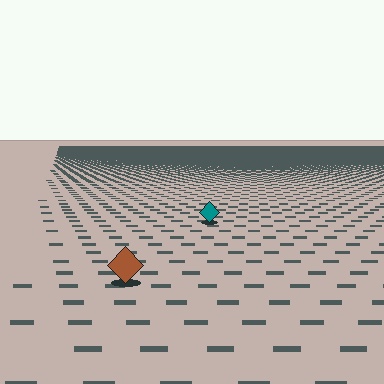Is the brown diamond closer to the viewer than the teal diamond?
Yes. The brown diamond is closer — you can tell from the texture gradient: the ground texture is coarser near it.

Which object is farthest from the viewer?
The teal diamond is farthest from the viewer. It appears smaller and the ground texture around it is denser.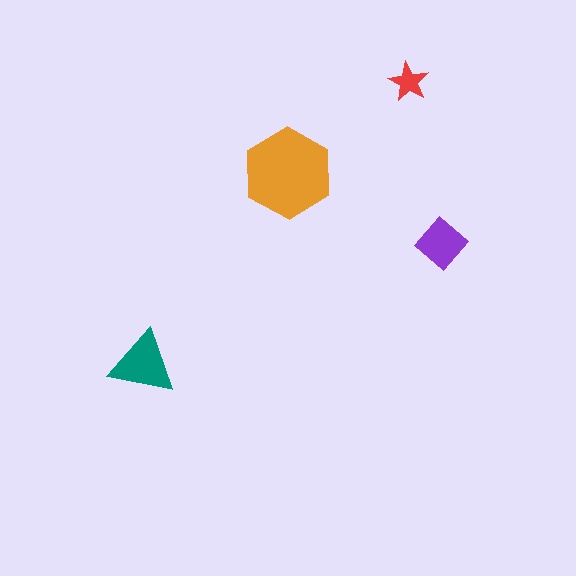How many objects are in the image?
There are 4 objects in the image.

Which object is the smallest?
The red star.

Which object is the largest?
The orange hexagon.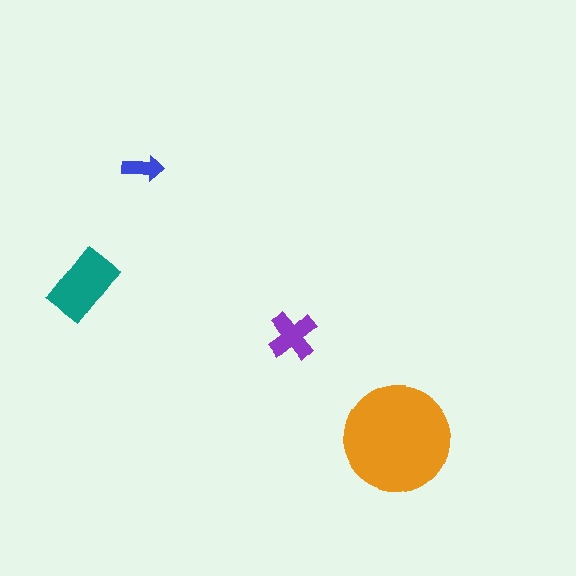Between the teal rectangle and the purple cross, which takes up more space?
The teal rectangle.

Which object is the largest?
The orange circle.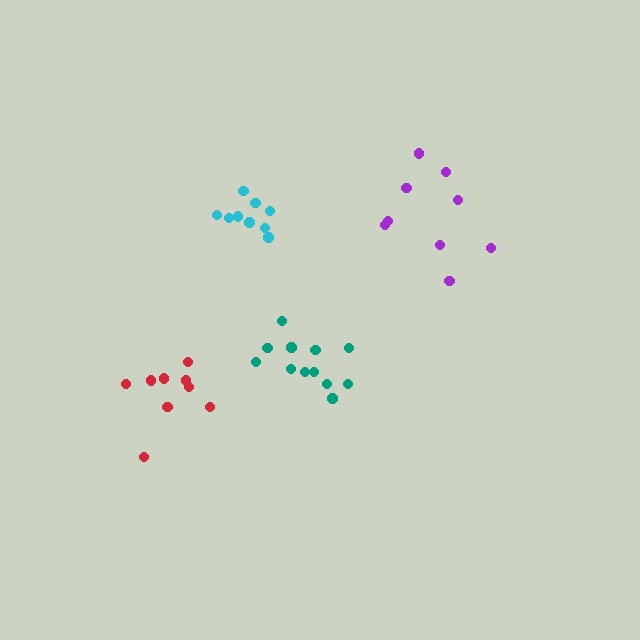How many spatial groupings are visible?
There are 4 spatial groupings.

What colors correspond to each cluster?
The clusters are colored: teal, purple, red, cyan.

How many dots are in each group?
Group 1: 12 dots, Group 2: 9 dots, Group 3: 9 dots, Group 4: 9 dots (39 total).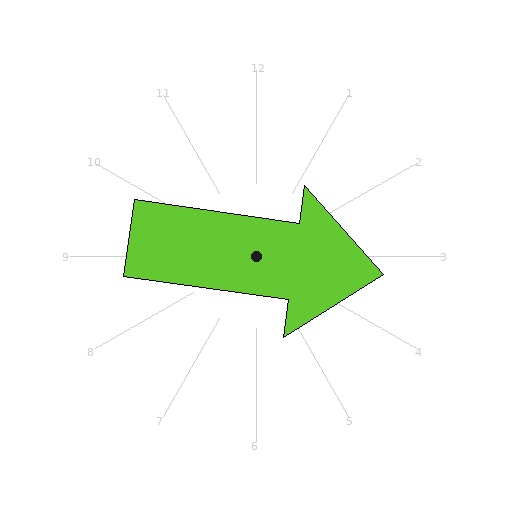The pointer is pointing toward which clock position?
Roughly 3 o'clock.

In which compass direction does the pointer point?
East.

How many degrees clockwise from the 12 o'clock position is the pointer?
Approximately 98 degrees.